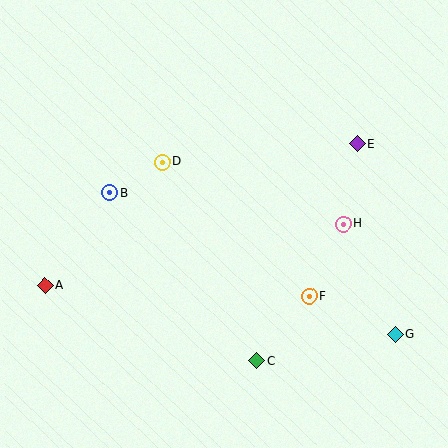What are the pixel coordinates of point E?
Point E is at (357, 144).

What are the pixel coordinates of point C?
Point C is at (257, 361).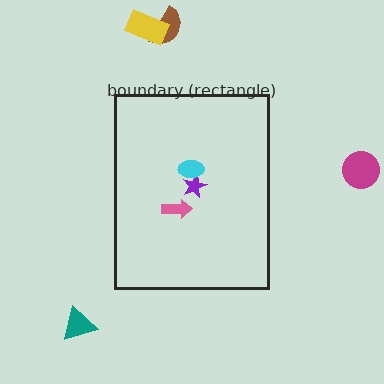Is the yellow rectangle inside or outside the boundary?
Outside.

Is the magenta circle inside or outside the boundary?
Outside.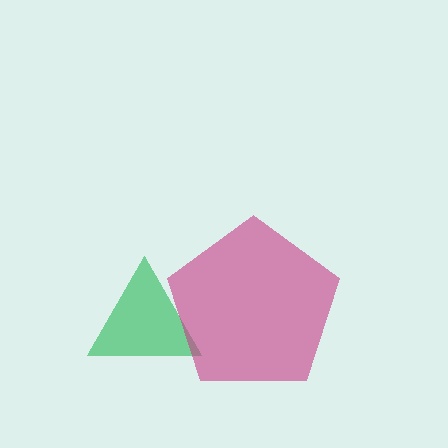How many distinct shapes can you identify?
There are 2 distinct shapes: a green triangle, a magenta pentagon.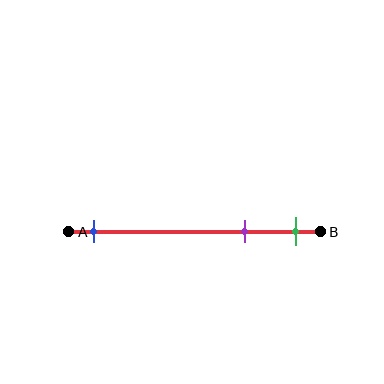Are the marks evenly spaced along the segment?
No, the marks are not evenly spaced.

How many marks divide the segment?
There are 3 marks dividing the segment.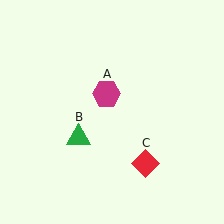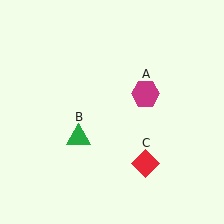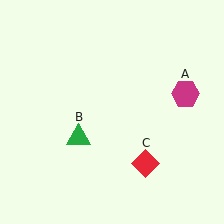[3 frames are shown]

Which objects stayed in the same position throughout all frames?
Green triangle (object B) and red diamond (object C) remained stationary.